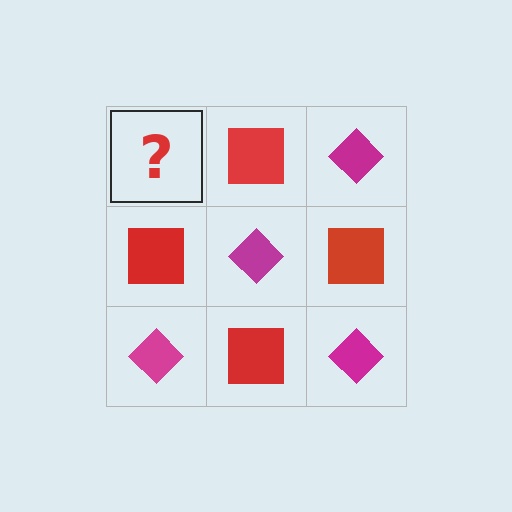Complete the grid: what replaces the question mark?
The question mark should be replaced with a magenta diamond.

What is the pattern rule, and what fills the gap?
The rule is that it alternates magenta diamond and red square in a checkerboard pattern. The gap should be filled with a magenta diamond.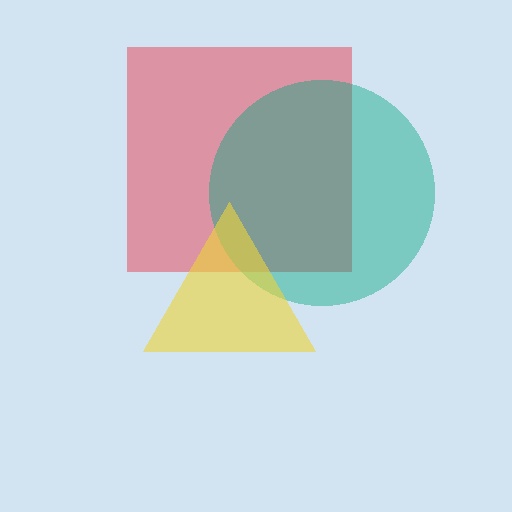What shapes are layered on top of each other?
The layered shapes are: a red square, a teal circle, a yellow triangle.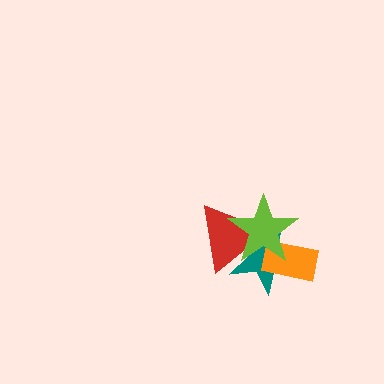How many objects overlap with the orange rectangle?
2 objects overlap with the orange rectangle.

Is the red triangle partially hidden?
Yes, it is partially covered by another shape.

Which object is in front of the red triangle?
The lime star is in front of the red triangle.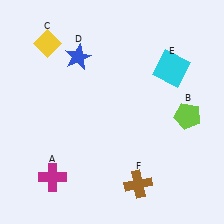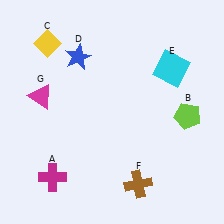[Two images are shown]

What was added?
A magenta triangle (G) was added in Image 2.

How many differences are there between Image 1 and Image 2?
There is 1 difference between the two images.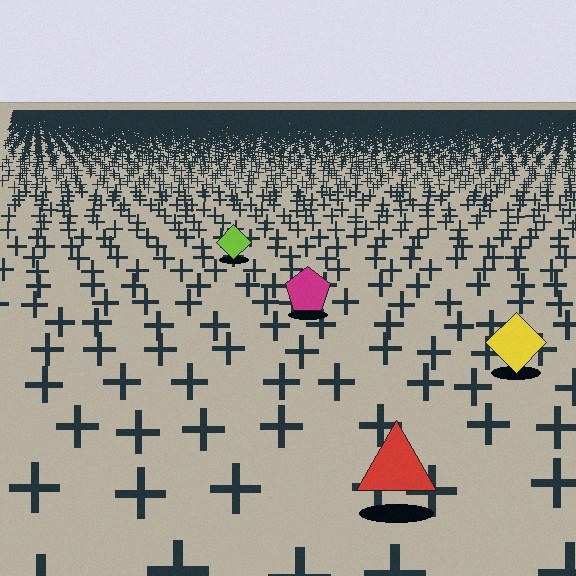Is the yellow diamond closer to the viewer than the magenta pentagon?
Yes. The yellow diamond is closer — you can tell from the texture gradient: the ground texture is coarser near it.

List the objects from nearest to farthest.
From nearest to farthest: the red triangle, the yellow diamond, the magenta pentagon, the lime diamond.